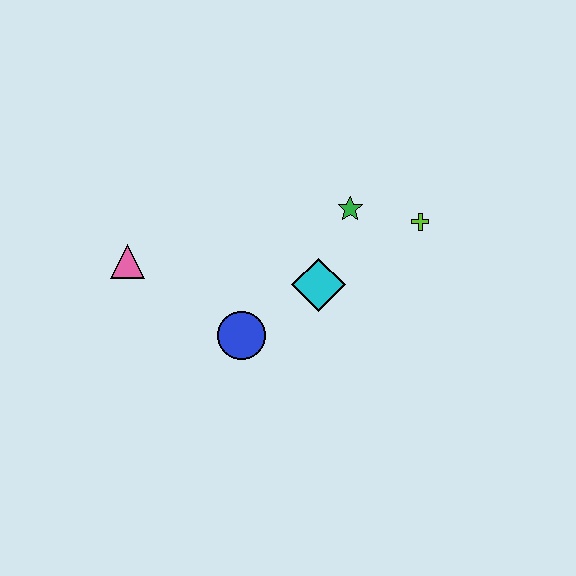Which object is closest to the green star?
The lime cross is closest to the green star.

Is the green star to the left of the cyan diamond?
No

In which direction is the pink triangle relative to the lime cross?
The pink triangle is to the left of the lime cross.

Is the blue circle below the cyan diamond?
Yes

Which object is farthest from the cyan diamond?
The pink triangle is farthest from the cyan diamond.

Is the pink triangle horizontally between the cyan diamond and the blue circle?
No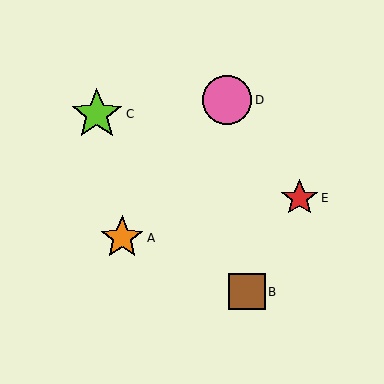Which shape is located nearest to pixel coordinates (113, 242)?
The orange star (labeled A) at (122, 238) is nearest to that location.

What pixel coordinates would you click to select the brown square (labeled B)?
Click at (247, 292) to select the brown square B.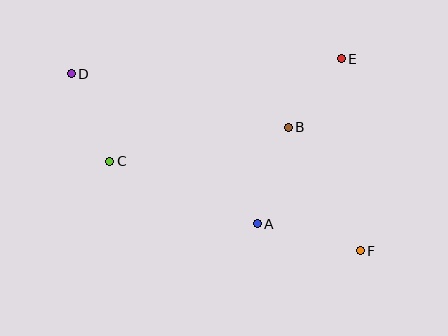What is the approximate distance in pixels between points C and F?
The distance between C and F is approximately 266 pixels.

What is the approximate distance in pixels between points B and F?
The distance between B and F is approximately 143 pixels.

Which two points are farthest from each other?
Points D and F are farthest from each other.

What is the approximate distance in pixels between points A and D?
The distance between A and D is approximately 239 pixels.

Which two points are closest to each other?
Points B and E are closest to each other.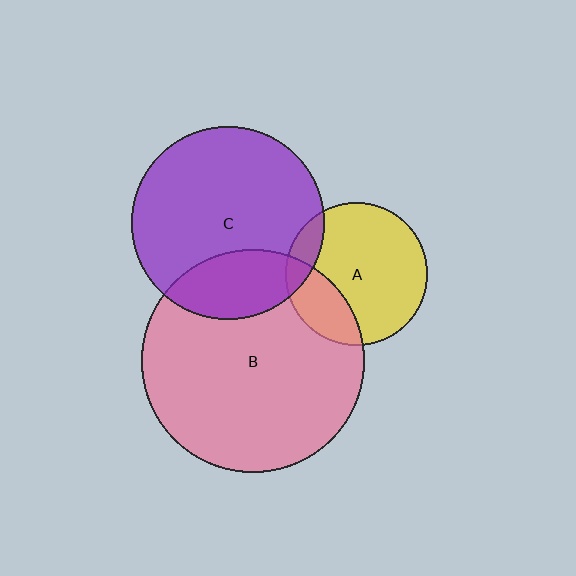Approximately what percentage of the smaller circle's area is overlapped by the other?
Approximately 25%.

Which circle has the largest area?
Circle B (pink).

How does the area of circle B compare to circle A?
Approximately 2.5 times.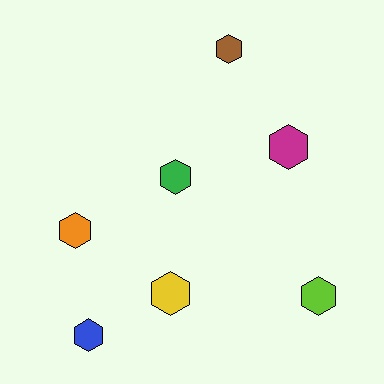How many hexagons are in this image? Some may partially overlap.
There are 7 hexagons.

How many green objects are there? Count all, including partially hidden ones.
There is 1 green object.